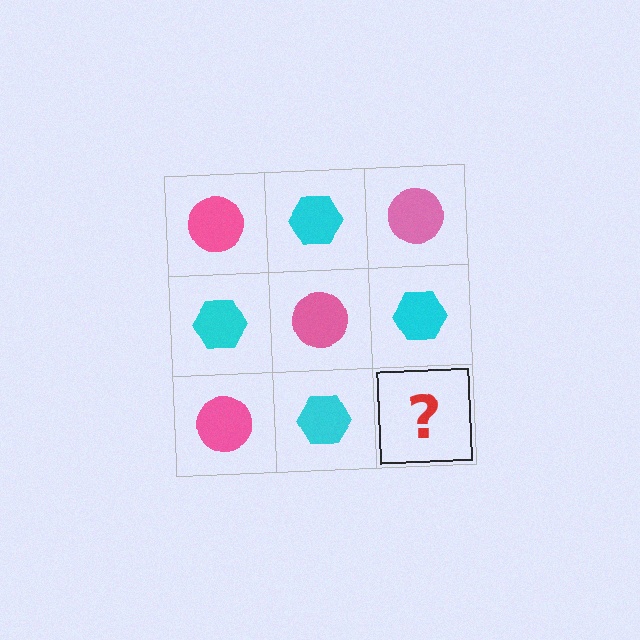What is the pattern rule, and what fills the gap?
The rule is that it alternates pink circle and cyan hexagon in a checkerboard pattern. The gap should be filled with a pink circle.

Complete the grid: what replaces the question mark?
The question mark should be replaced with a pink circle.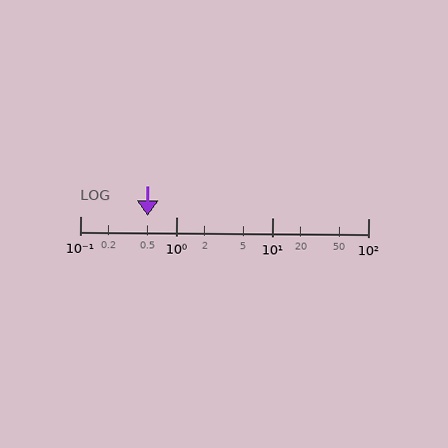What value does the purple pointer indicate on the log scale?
The pointer indicates approximately 0.51.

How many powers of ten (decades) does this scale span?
The scale spans 3 decades, from 0.1 to 100.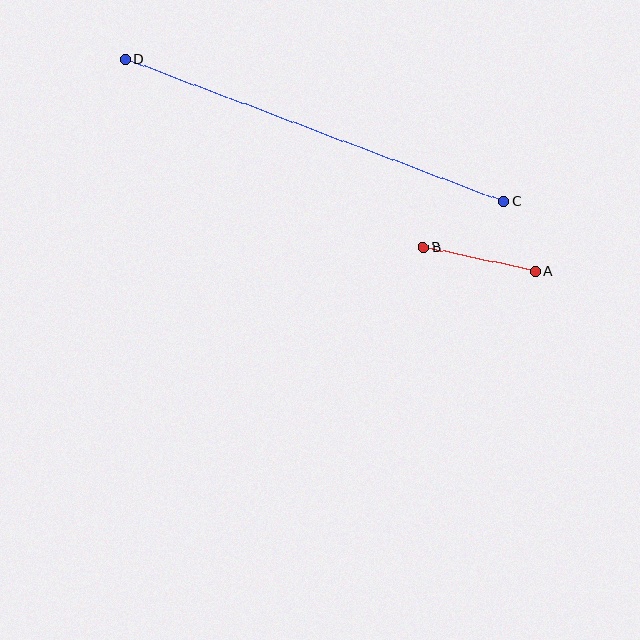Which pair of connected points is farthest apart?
Points C and D are farthest apart.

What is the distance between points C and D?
The distance is approximately 404 pixels.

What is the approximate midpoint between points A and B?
The midpoint is at approximately (479, 259) pixels.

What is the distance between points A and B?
The distance is approximately 114 pixels.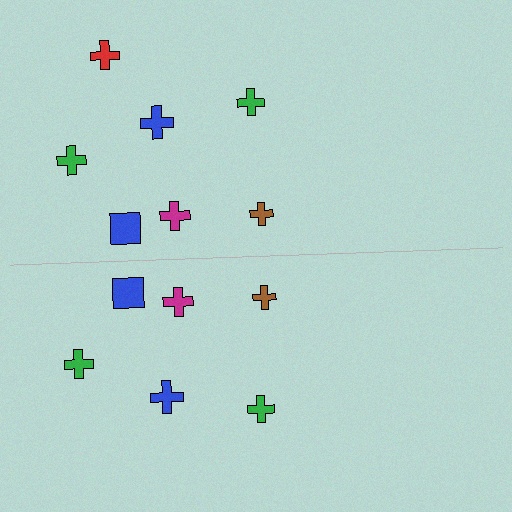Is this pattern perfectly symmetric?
No, the pattern is not perfectly symmetric. A red cross is missing from the bottom side.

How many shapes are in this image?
There are 13 shapes in this image.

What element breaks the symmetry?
A red cross is missing from the bottom side.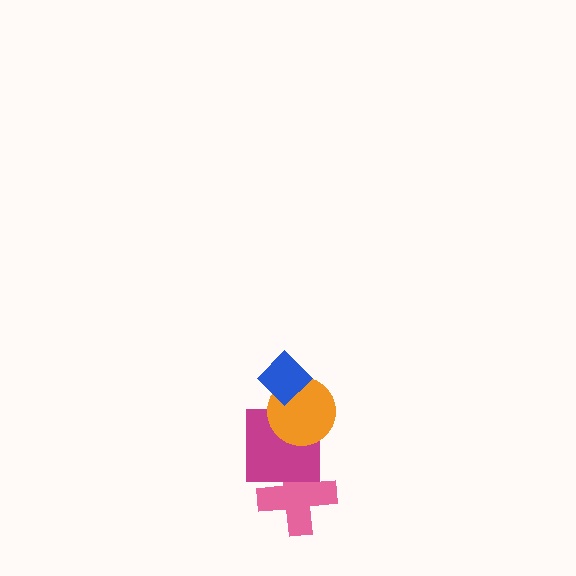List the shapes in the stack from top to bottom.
From top to bottom: the blue diamond, the orange circle, the magenta square, the pink cross.